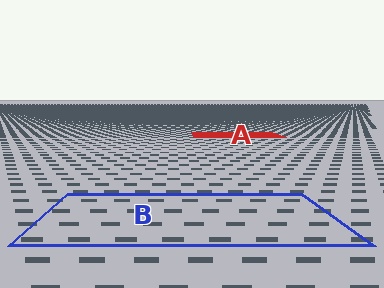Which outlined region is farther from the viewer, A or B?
Region A is farther from the viewer — the texture elements inside it appear smaller and more densely packed.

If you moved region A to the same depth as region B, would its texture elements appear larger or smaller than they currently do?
They would appear larger. At a closer depth, the same texture elements are projected at a bigger on-screen size.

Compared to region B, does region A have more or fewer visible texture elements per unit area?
Region A has more texture elements per unit area — they are packed more densely because it is farther away.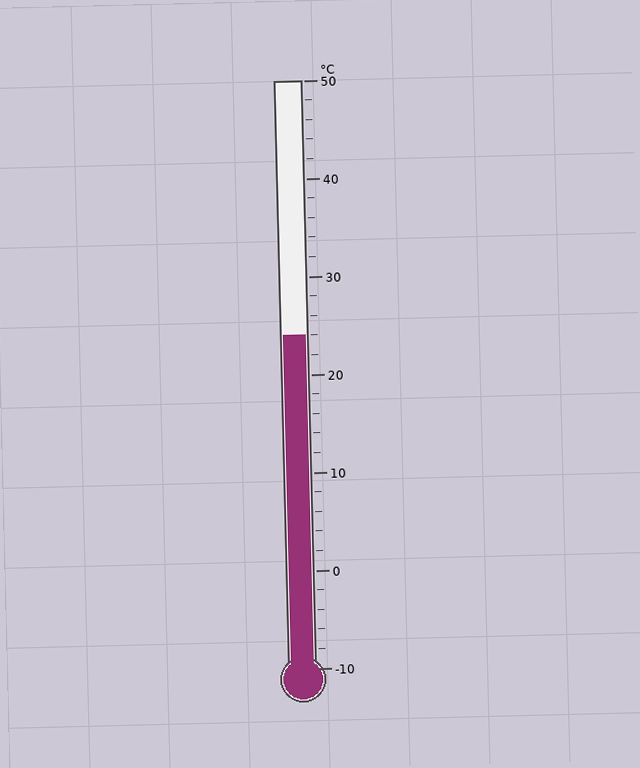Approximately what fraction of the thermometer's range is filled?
The thermometer is filled to approximately 55% of its range.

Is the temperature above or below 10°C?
The temperature is above 10°C.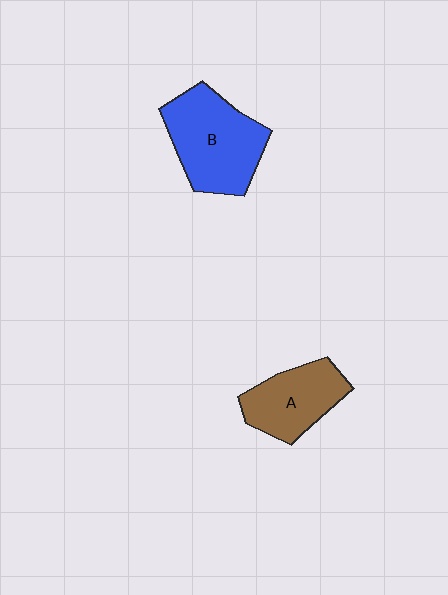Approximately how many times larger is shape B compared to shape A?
Approximately 1.4 times.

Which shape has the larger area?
Shape B (blue).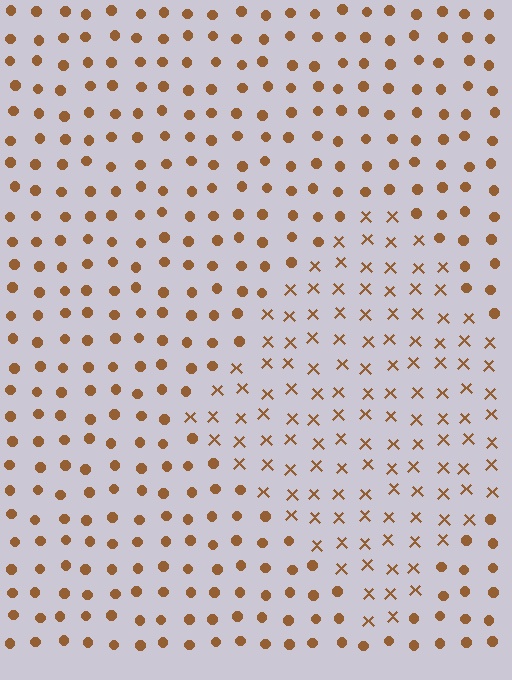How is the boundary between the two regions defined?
The boundary is defined by a change in element shape: X marks inside vs. circles outside. All elements share the same color and spacing.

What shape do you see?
I see a diamond.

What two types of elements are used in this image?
The image uses X marks inside the diamond region and circles outside it.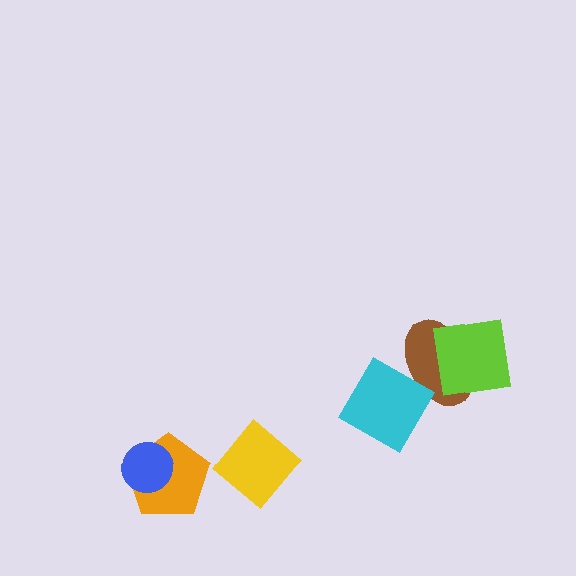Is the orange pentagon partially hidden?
Yes, it is partially covered by another shape.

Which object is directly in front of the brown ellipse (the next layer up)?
The lime square is directly in front of the brown ellipse.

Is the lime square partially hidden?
No, no other shape covers it.